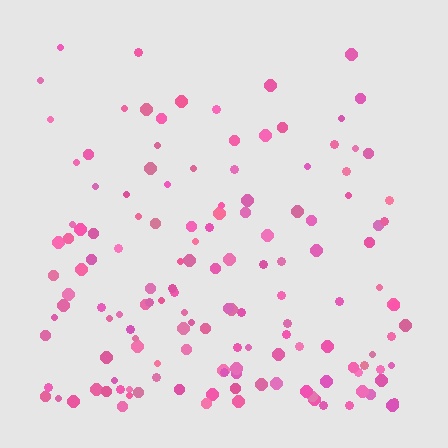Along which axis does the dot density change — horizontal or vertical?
Vertical.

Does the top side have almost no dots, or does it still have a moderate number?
Still a moderate number, just noticeably fewer than the bottom.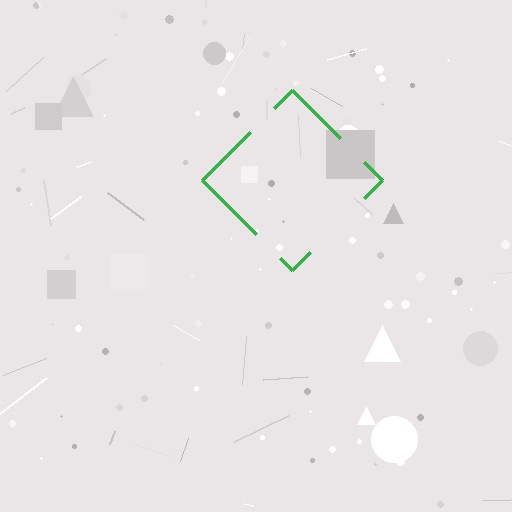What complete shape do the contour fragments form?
The contour fragments form a diamond.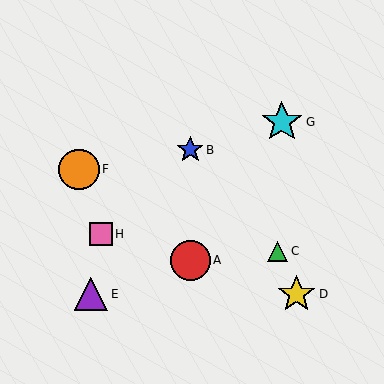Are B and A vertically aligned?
Yes, both are at x≈190.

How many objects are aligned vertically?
2 objects (A, B) are aligned vertically.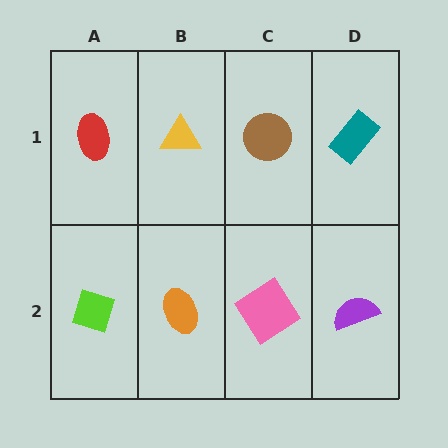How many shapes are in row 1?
4 shapes.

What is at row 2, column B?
An orange ellipse.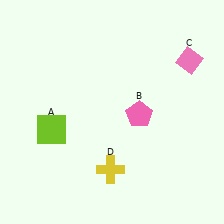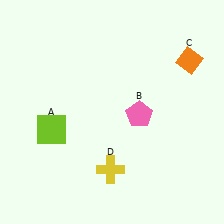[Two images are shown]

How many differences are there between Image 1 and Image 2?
There is 1 difference between the two images.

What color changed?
The diamond (C) changed from pink in Image 1 to orange in Image 2.